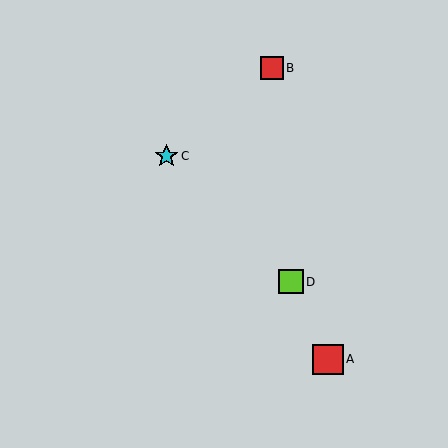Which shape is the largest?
The red square (labeled A) is the largest.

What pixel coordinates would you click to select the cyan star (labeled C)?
Click at (166, 156) to select the cyan star C.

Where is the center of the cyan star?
The center of the cyan star is at (166, 156).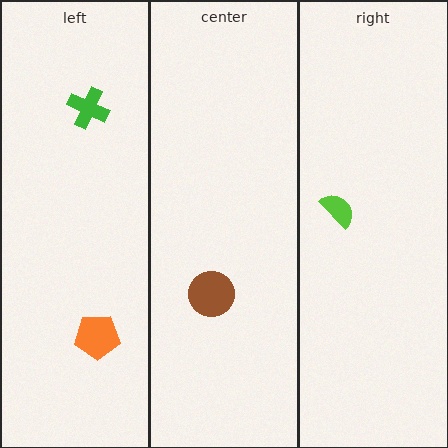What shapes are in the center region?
The brown circle.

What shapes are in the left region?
The green cross, the orange pentagon.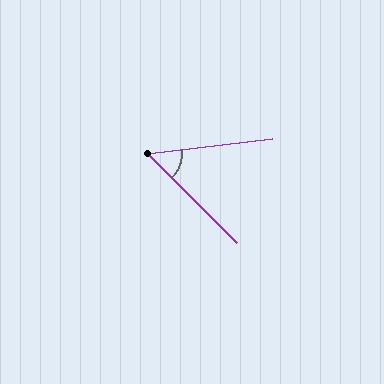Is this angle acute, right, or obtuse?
It is acute.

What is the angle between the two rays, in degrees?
Approximately 52 degrees.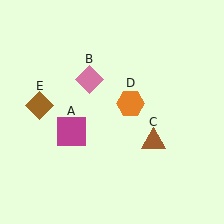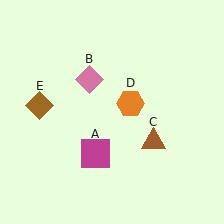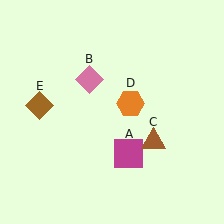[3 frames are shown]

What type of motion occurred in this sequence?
The magenta square (object A) rotated counterclockwise around the center of the scene.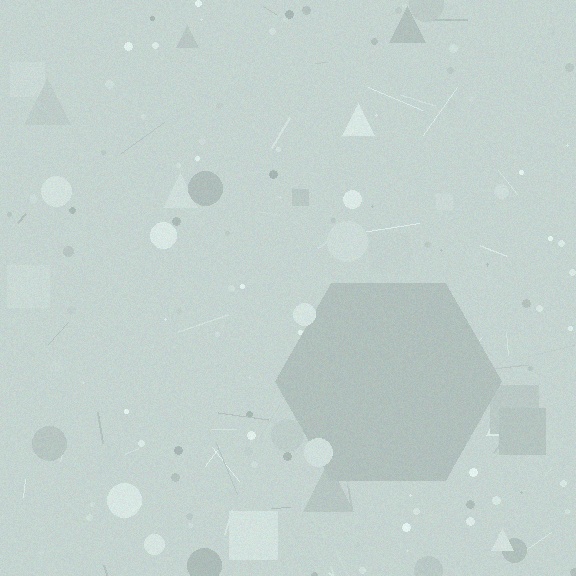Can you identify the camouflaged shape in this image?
The camouflaged shape is a hexagon.